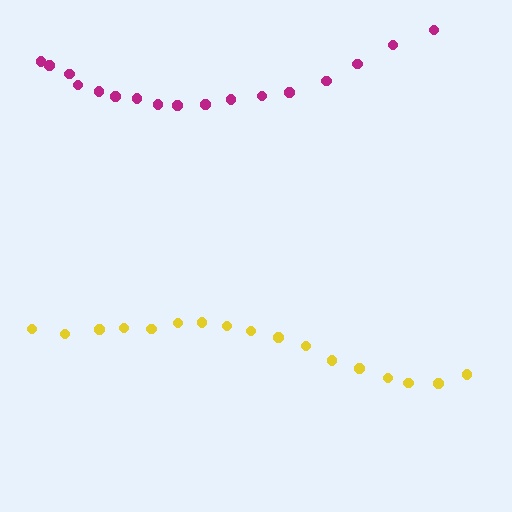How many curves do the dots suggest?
There are 2 distinct paths.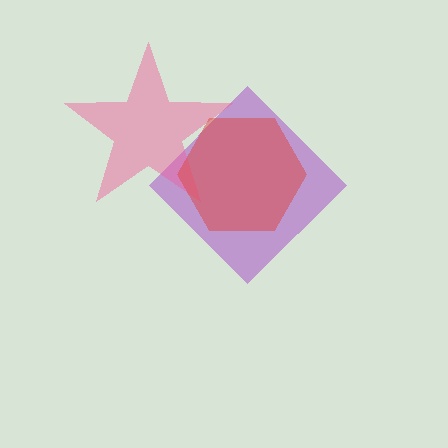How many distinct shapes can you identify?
There are 3 distinct shapes: a purple diamond, a pink star, a red hexagon.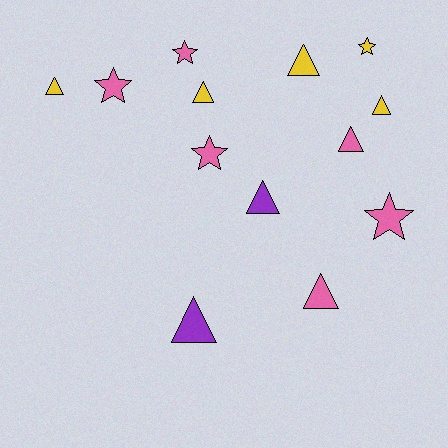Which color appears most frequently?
Pink, with 6 objects.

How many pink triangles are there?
There are 2 pink triangles.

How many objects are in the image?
There are 13 objects.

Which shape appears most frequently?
Triangle, with 8 objects.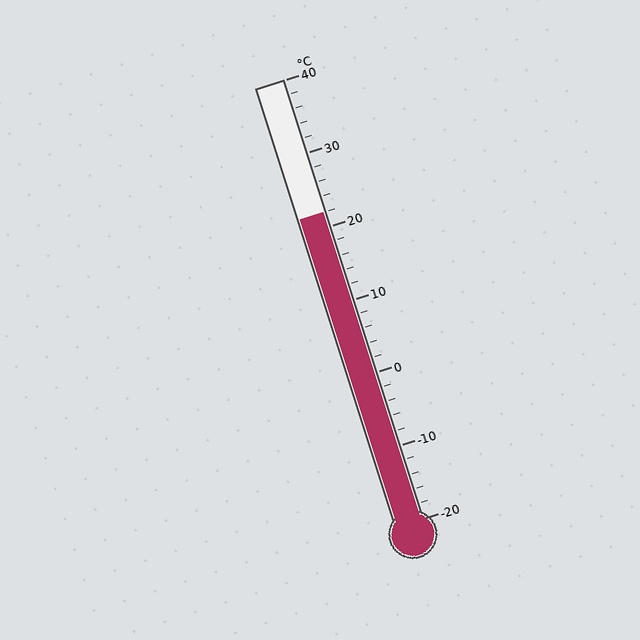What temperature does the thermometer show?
The thermometer shows approximately 22°C.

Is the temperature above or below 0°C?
The temperature is above 0°C.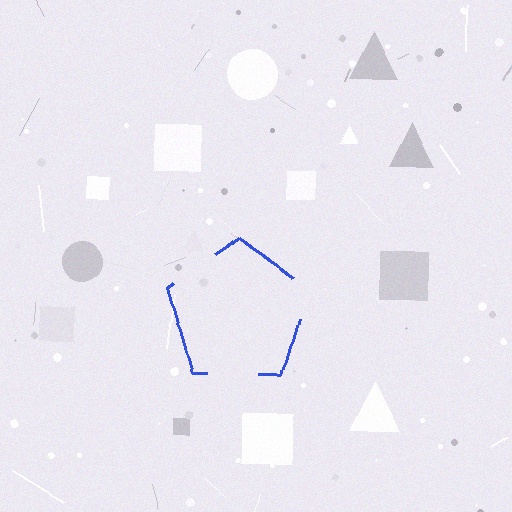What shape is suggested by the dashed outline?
The dashed outline suggests a pentagon.